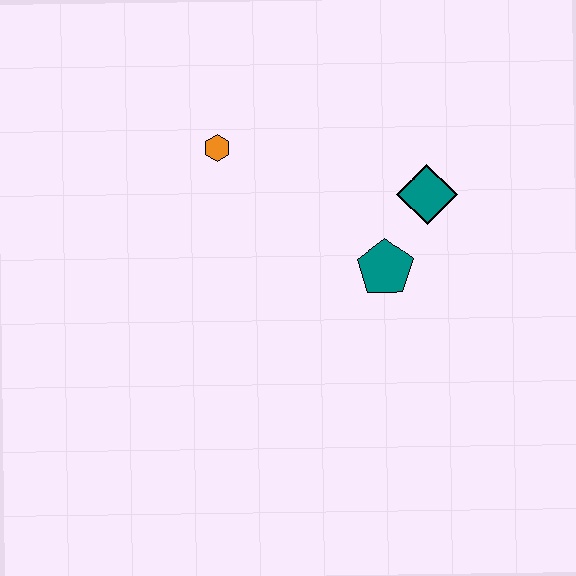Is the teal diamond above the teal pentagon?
Yes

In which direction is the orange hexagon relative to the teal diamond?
The orange hexagon is to the left of the teal diamond.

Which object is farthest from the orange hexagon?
The teal diamond is farthest from the orange hexagon.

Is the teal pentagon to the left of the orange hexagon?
No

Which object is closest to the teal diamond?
The teal pentagon is closest to the teal diamond.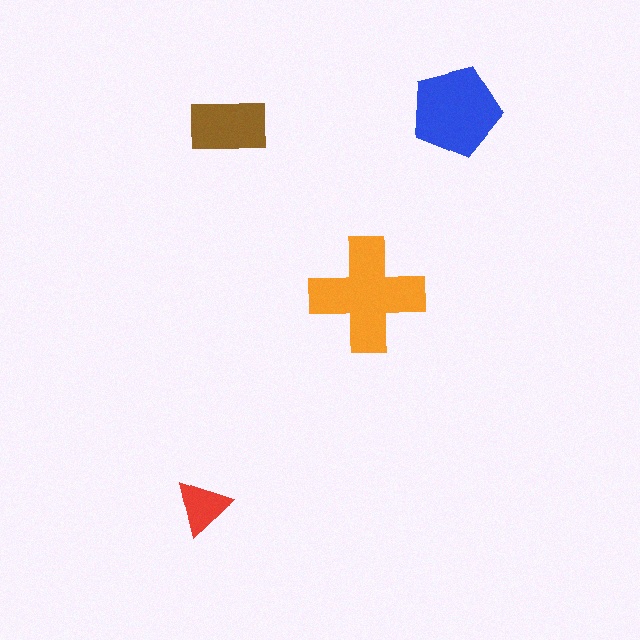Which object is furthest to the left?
The red triangle is leftmost.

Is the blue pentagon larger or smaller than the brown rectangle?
Larger.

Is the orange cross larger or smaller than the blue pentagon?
Larger.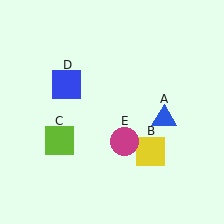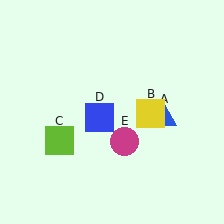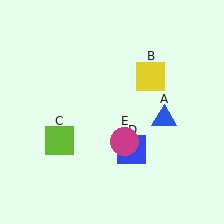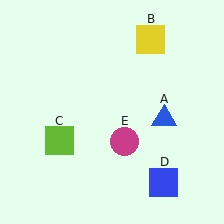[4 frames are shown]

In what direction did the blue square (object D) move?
The blue square (object D) moved down and to the right.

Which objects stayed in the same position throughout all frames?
Blue triangle (object A) and lime square (object C) and magenta circle (object E) remained stationary.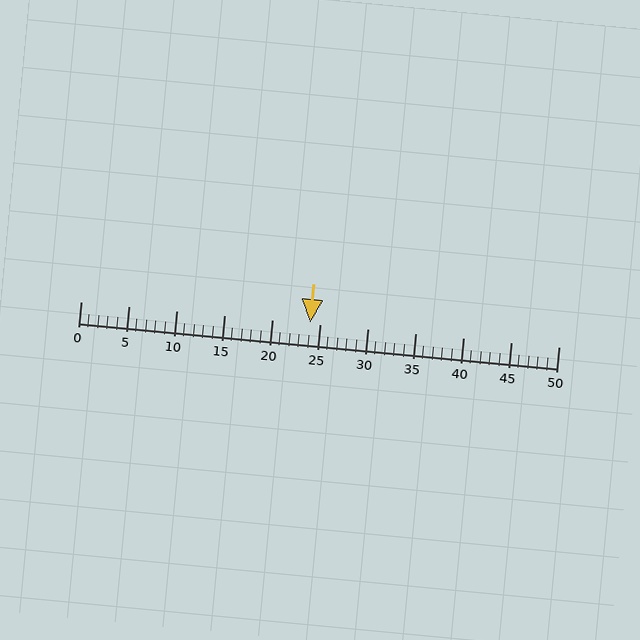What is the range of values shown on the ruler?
The ruler shows values from 0 to 50.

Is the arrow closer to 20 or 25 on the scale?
The arrow is closer to 25.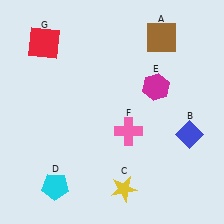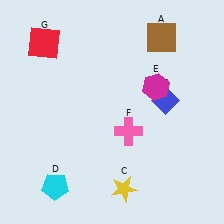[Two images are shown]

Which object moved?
The blue diamond (B) moved up.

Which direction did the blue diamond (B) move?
The blue diamond (B) moved up.